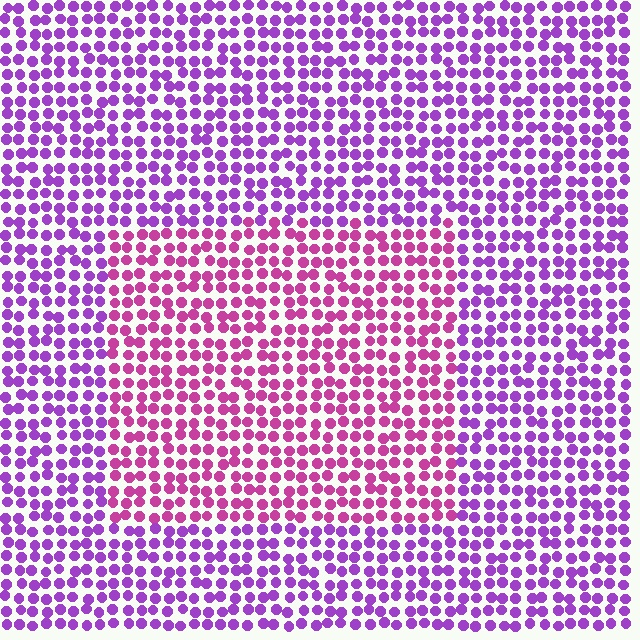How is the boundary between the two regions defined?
The boundary is defined purely by a slight shift in hue (about 36 degrees). Spacing, size, and orientation are identical on both sides.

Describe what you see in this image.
The image is filled with small purple elements in a uniform arrangement. A rectangle-shaped region is visible where the elements are tinted to a slightly different hue, forming a subtle color boundary.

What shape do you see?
I see a rectangle.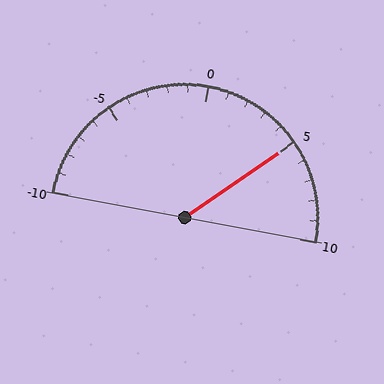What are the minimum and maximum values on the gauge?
The gauge ranges from -10 to 10.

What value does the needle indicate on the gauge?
The needle indicates approximately 5.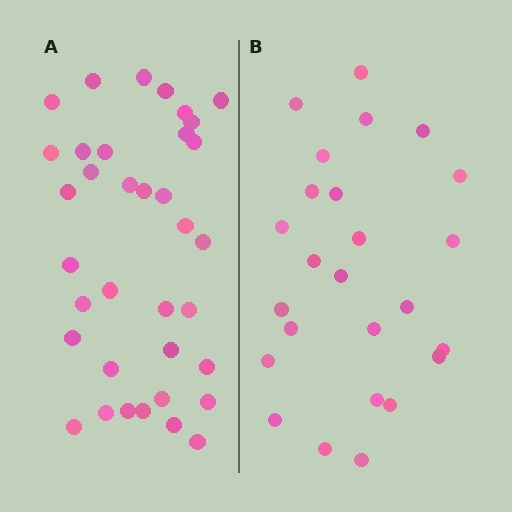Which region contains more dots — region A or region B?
Region A (the left region) has more dots.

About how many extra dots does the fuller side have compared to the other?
Region A has roughly 12 or so more dots than region B.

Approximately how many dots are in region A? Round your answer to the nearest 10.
About 40 dots. (The exact count is 36, which rounds to 40.)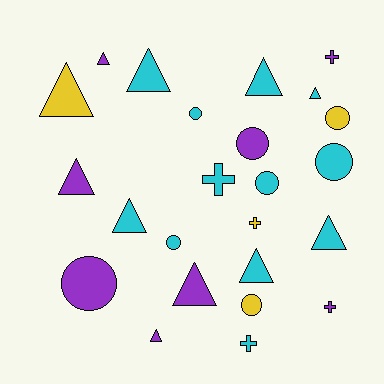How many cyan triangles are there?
There are 6 cyan triangles.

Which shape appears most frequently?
Triangle, with 11 objects.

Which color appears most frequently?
Cyan, with 12 objects.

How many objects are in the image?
There are 24 objects.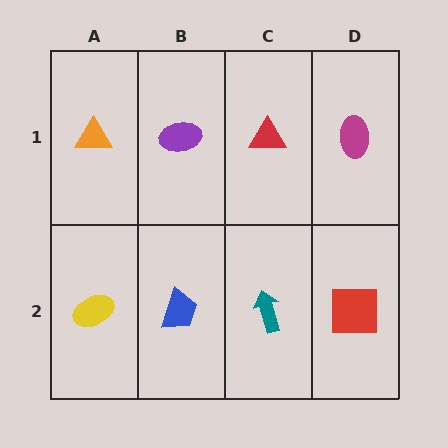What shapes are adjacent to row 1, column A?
A yellow ellipse (row 2, column A), a purple ellipse (row 1, column B).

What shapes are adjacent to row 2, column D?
A magenta ellipse (row 1, column D), a teal arrow (row 2, column C).